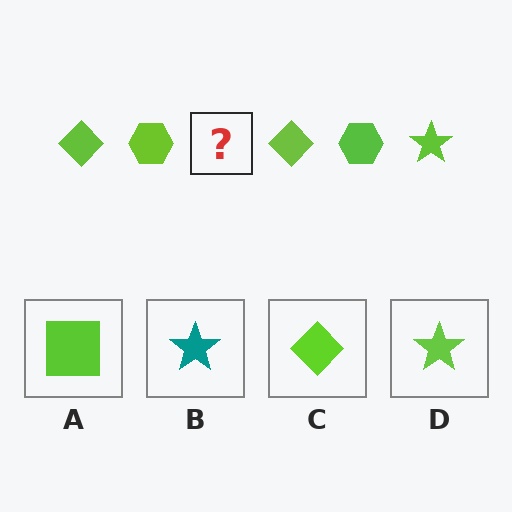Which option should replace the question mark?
Option D.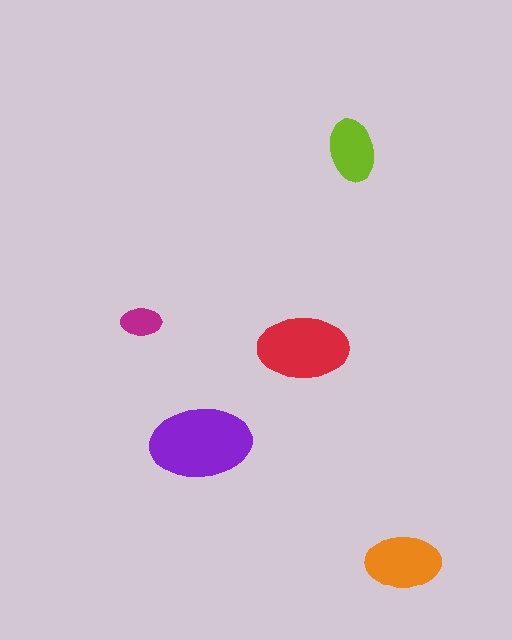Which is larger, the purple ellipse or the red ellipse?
The purple one.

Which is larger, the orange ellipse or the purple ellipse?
The purple one.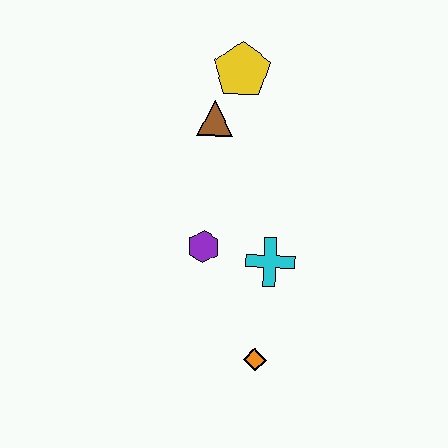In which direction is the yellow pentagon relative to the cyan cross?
The yellow pentagon is above the cyan cross.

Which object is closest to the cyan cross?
The purple hexagon is closest to the cyan cross.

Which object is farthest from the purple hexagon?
The yellow pentagon is farthest from the purple hexagon.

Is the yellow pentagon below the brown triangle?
No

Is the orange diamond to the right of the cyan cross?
No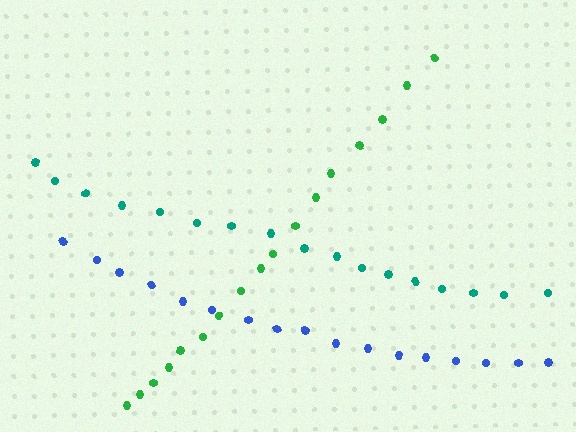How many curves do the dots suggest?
There are 3 distinct paths.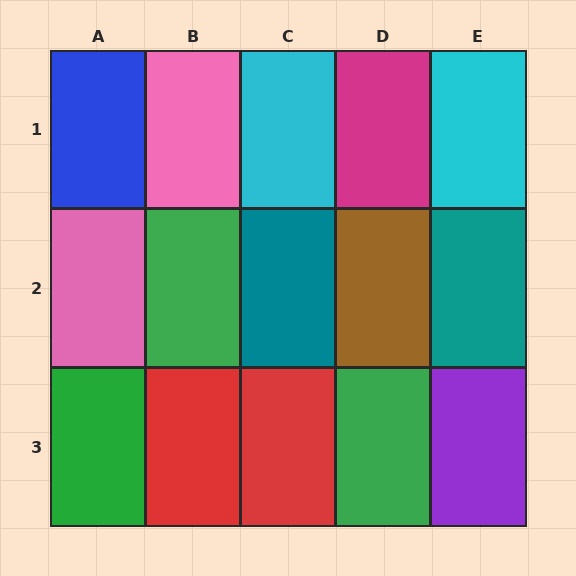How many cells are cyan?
2 cells are cyan.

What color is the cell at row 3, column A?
Green.